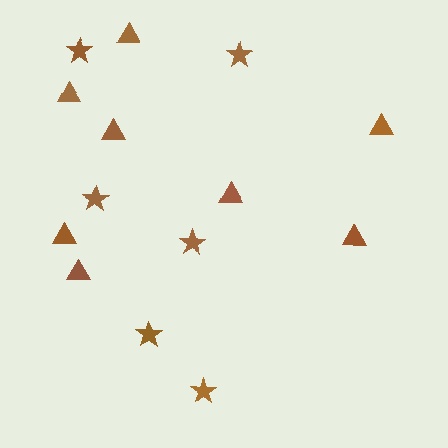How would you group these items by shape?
There are 2 groups: one group of stars (6) and one group of triangles (8).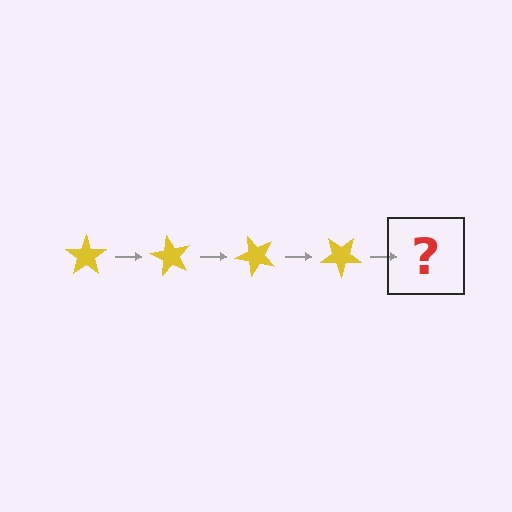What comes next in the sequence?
The next element should be a yellow star rotated 240 degrees.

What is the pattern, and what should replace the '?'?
The pattern is that the star rotates 60 degrees each step. The '?' should be a yellow star rotated 240 degrees.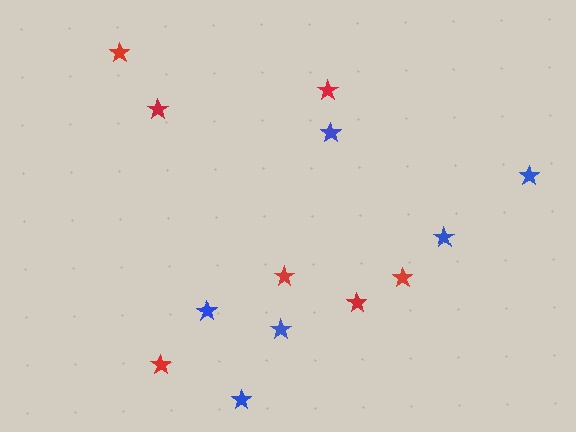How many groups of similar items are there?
There are 2 groups: one group of red stars (7) and one group of blue stars (6).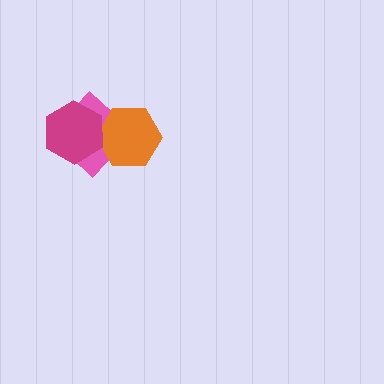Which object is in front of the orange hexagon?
The magenta hexagon is in front of the orange hexagon.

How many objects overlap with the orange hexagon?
2 objects overlap with the orange hexagon.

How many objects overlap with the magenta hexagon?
2 objects overlap with the magenta hexagon.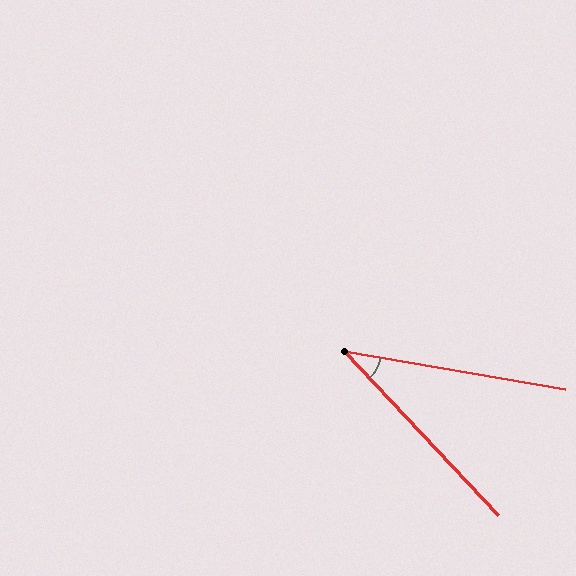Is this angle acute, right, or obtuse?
It is acute.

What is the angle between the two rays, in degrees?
Approximately 37 degrees.